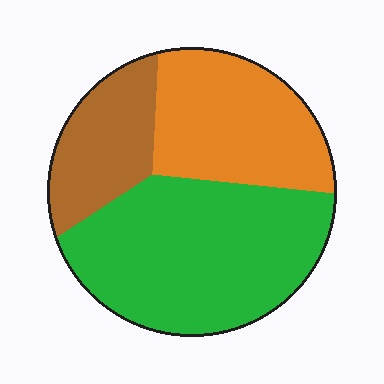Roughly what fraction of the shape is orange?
Orange covers around 30% of the shape.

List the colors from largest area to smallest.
From largest to smallest: green, orange, brown.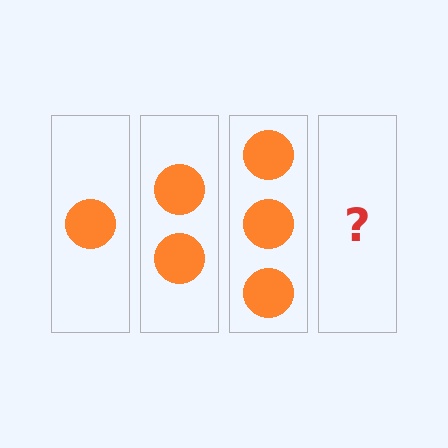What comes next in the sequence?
The next element should be 4 circles.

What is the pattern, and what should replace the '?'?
The pattern is that each step adds one more circle. The '?' should be 4 circles.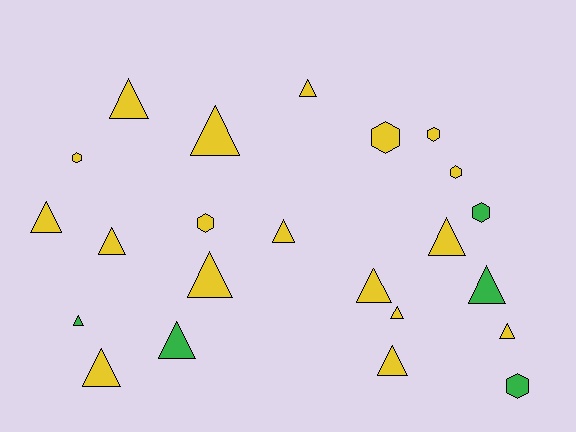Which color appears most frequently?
Yellow, with 18 objects.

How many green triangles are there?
There are 3 green triangles.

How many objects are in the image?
There are 23 objects.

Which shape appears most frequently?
Triangle, with 16 objects.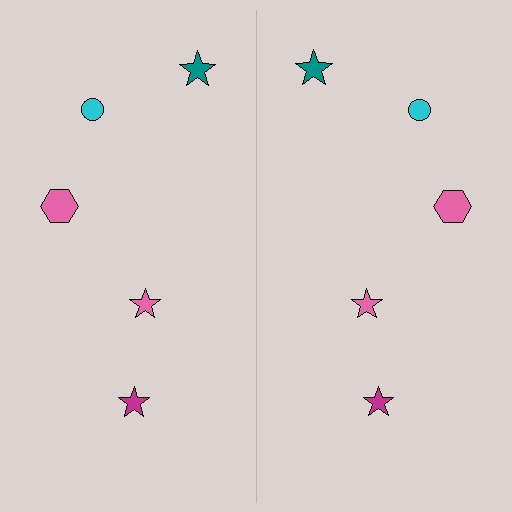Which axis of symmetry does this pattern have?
The pattern has a vertical axis of symmetry running through the center of the image.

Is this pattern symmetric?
Yes, this pattern has bilateral (reflection) symmetry.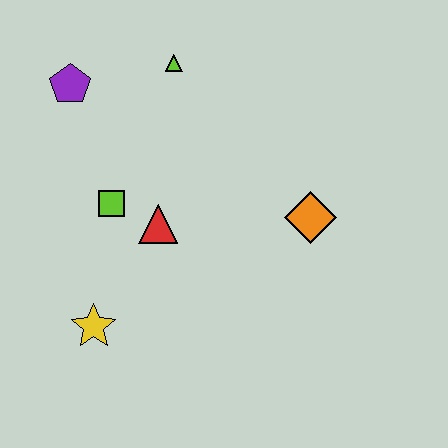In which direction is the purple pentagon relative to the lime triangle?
The purple pentagon is to the left of the lime triangle.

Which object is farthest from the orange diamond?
The purple pentagon is farthest from the orange diamond.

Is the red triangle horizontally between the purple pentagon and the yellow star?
No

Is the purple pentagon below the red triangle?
No